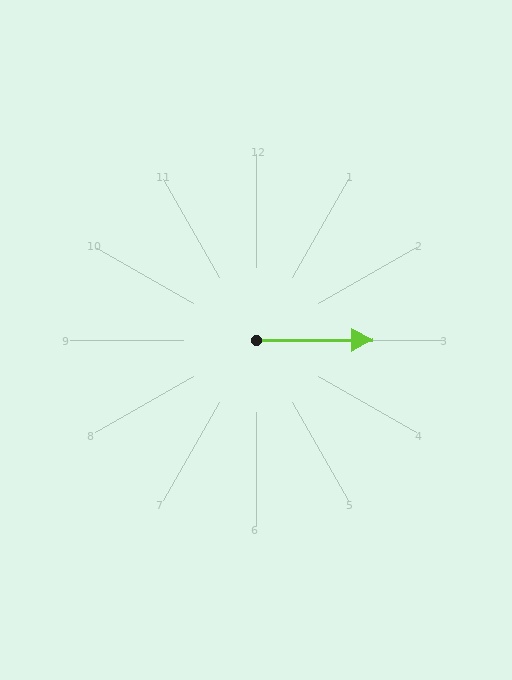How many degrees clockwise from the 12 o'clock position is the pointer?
Approximately 90 degrees.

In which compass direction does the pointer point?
East.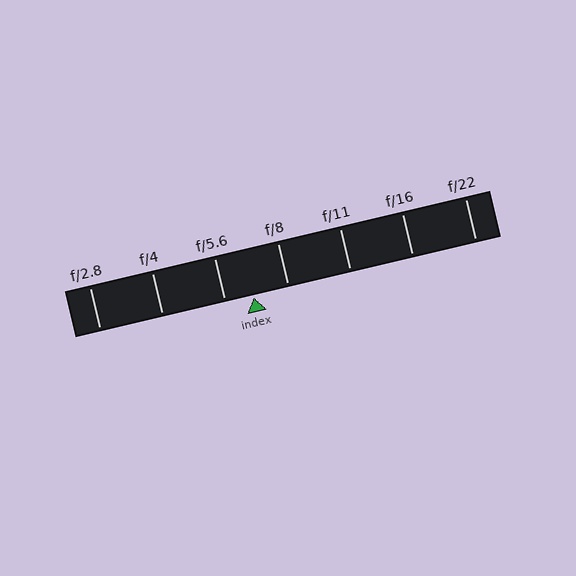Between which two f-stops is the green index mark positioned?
The index mark is between f/5.6 and f/8.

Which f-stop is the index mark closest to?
The index mark is closest to f/5.6.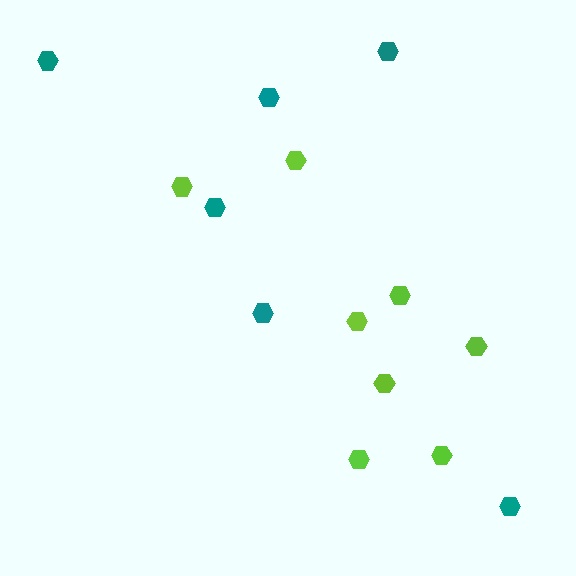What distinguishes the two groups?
There are 2 groups: one group of teal hexagons (6) and one group of lime hexagons (8).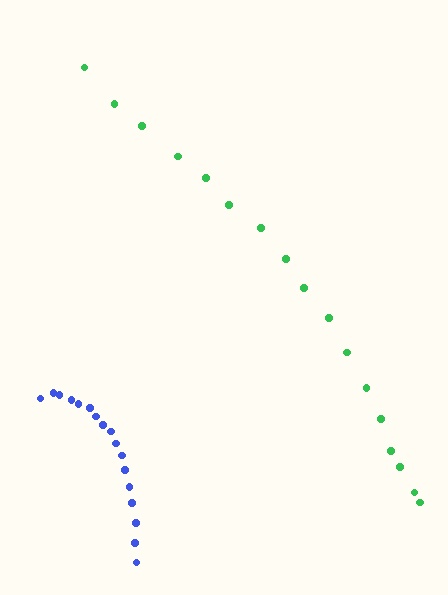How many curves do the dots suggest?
There are 2 distinct paths.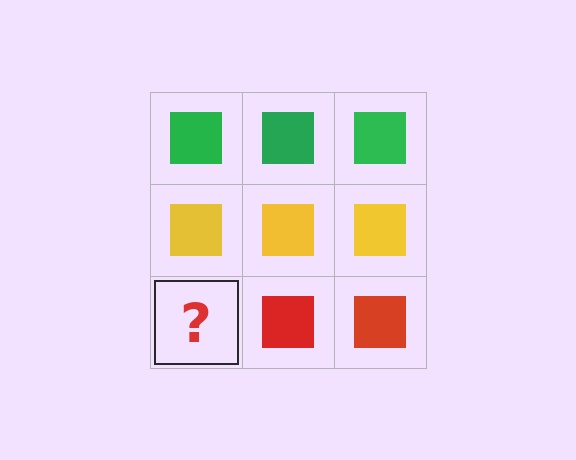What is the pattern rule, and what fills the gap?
The rule is that each row has a consistent color. The gap should be filled with a red square.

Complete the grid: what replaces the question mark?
The question mark should be replaced with a red square.